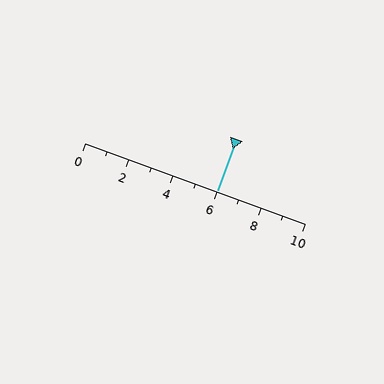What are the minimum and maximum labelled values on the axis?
The axis runs from 0 to 10.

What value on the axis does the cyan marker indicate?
The marker indicates approximately 6.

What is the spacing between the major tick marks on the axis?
The major ticks are spaced 2 apart.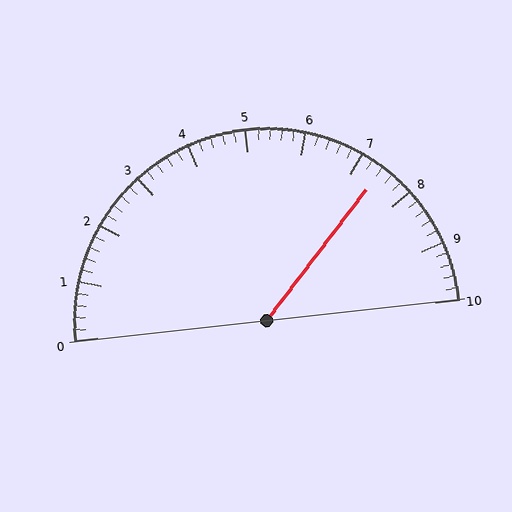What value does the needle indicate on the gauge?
The needle indicates approximately 7.4.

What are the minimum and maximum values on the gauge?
The gauge ranges from 0 to 10.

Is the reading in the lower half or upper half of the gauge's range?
The reading is in the upper half of the range (0 to 10).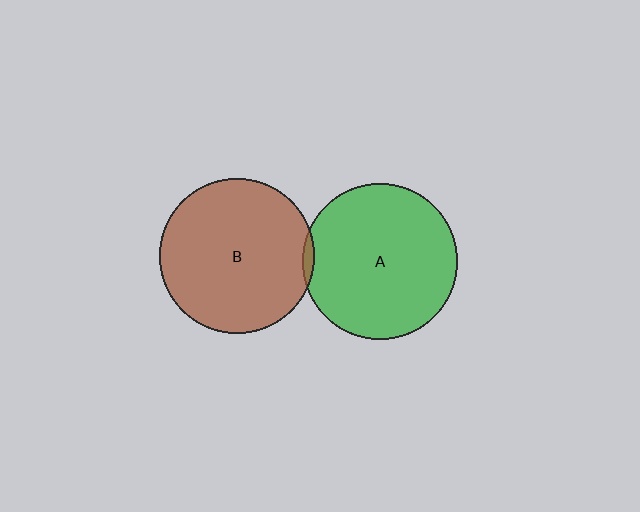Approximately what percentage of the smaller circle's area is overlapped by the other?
Approximately 5%.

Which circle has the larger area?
Circle A (green).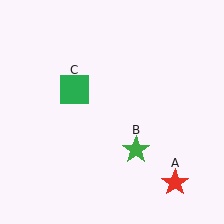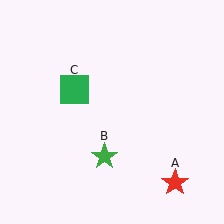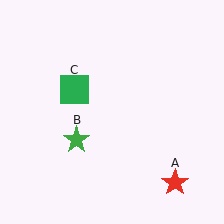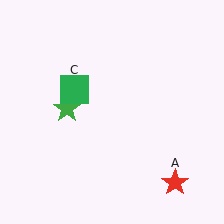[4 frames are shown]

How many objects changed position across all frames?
1 object changed position: green star (object B).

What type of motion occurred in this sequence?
The green star (object B) rotated clockwise around the center of the scene.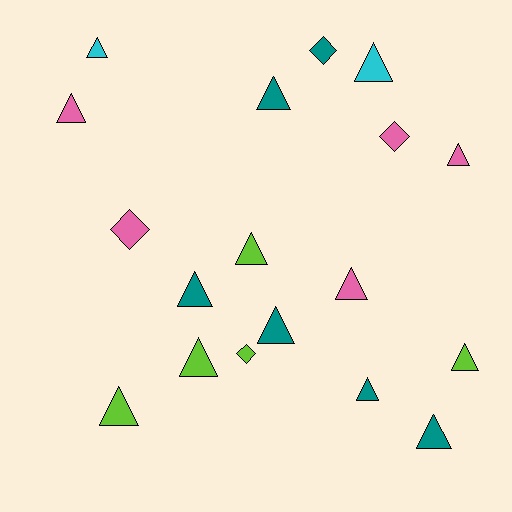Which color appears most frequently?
Teal, with 6 objects.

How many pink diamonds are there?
There are 2 pink diamonds.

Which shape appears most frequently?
Triangle, with 14 objects.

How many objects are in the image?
There are 18 objects.